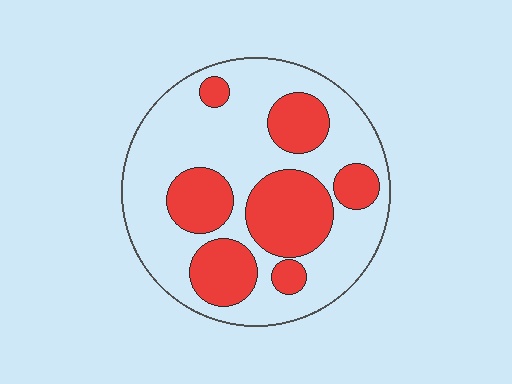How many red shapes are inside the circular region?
7.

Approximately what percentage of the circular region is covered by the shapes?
Approximately 35%.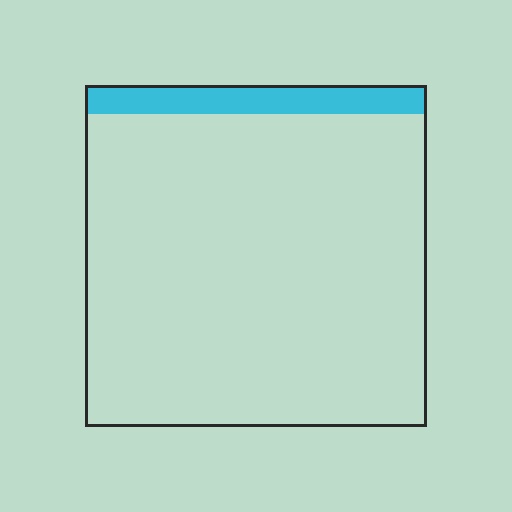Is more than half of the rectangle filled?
No.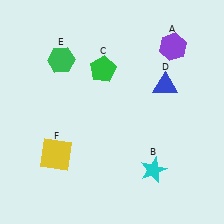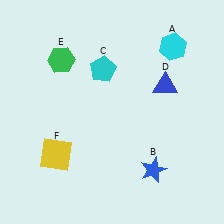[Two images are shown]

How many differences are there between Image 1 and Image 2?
There are 3 differences between the two images.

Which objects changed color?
A changed from purple to cyan. B changed from cyan to blue. C changed from green to cyan.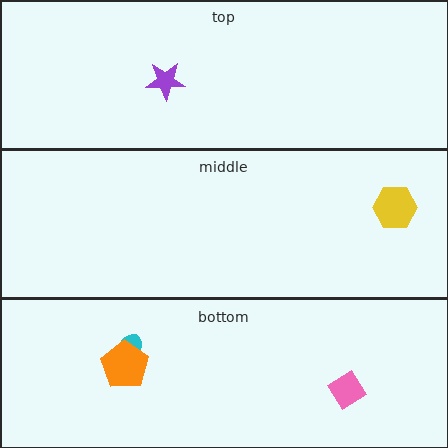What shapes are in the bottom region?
The cyan ellipse, the pink diamond, the orange pentagon.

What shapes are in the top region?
The purple star.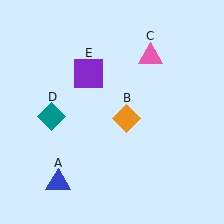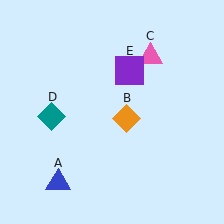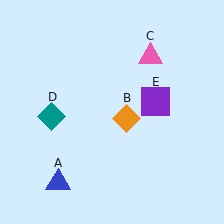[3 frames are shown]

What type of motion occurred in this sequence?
The purple square (object E) rotated clockwise around the center of the scene.